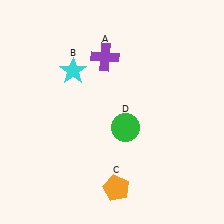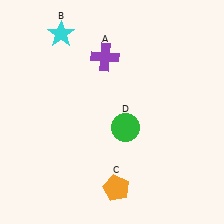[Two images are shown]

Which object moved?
The cyan star (B) moved up.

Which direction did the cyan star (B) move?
The cyan star (B) moved up.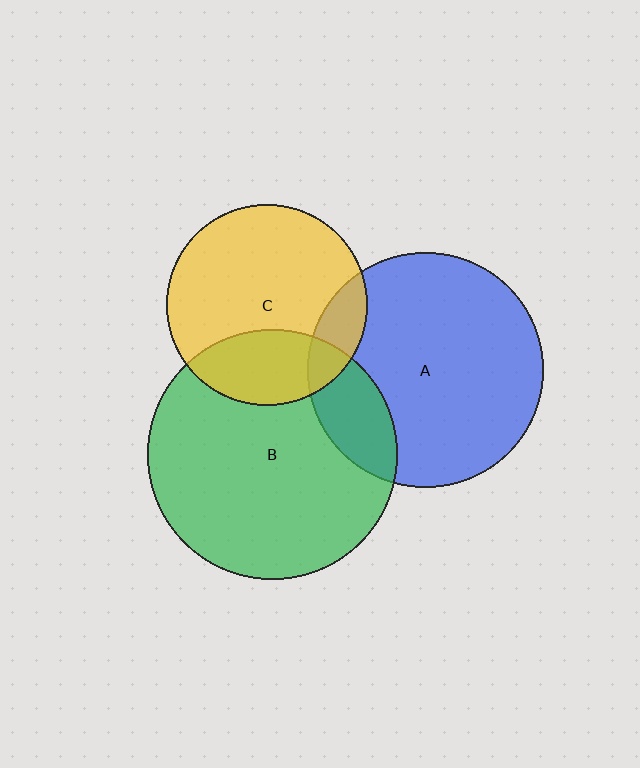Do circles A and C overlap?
Yes.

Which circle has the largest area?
Circle B (green).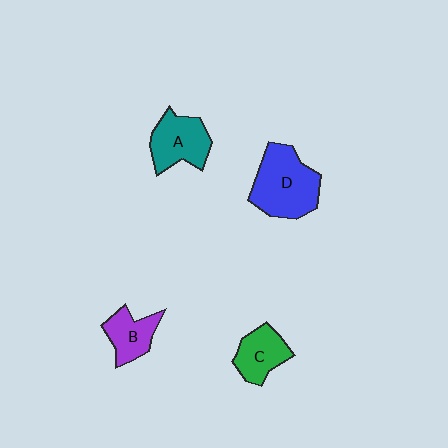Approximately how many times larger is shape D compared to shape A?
Approximately 1.4 times.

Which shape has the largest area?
Shape D (blue).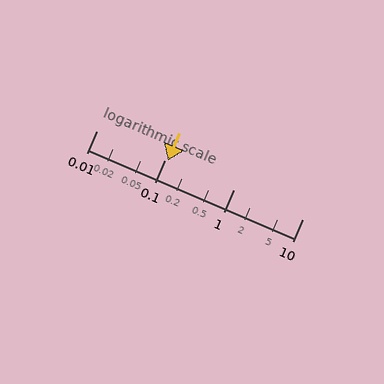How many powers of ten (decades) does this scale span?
The scale spans 3 decades, from 0.01 to 10.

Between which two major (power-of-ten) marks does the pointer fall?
The pointer is between 0.1 and 1.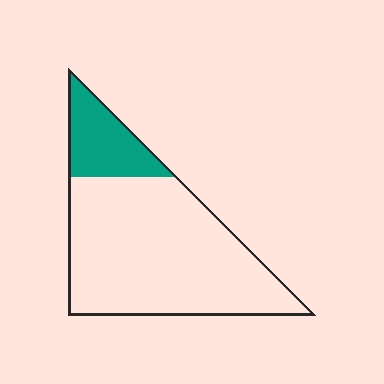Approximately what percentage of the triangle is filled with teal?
Approximately 20%.